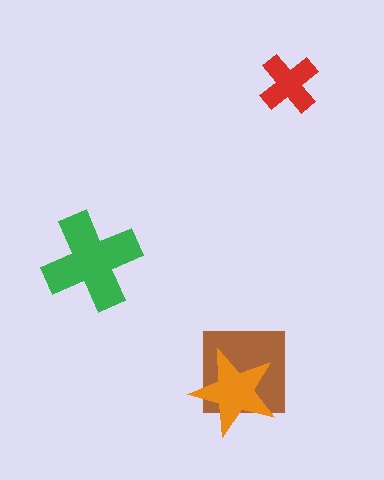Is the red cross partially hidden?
No, no other shape covers it.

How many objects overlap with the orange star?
1 object overlaps with the orange star.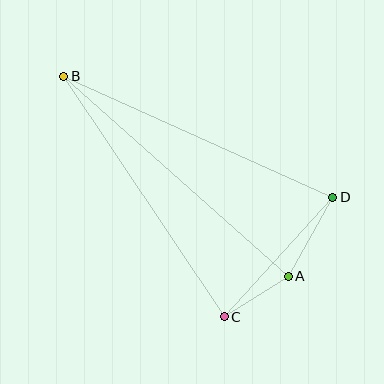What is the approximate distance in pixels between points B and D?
The distance between B and D is approximately 295 pixels.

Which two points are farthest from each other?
Points A and B are farthest from each other.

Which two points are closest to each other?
Points A and C are closest to each other.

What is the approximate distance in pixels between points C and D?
The distance between C and D is approximately 162 pixels.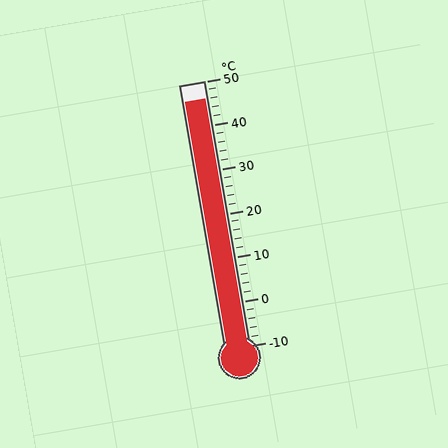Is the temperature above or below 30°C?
The temperature is above 30°C.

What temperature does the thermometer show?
The thermometer shows approximately 46°C.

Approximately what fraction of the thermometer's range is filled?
The thermometer is filled to approximately 95% of its range.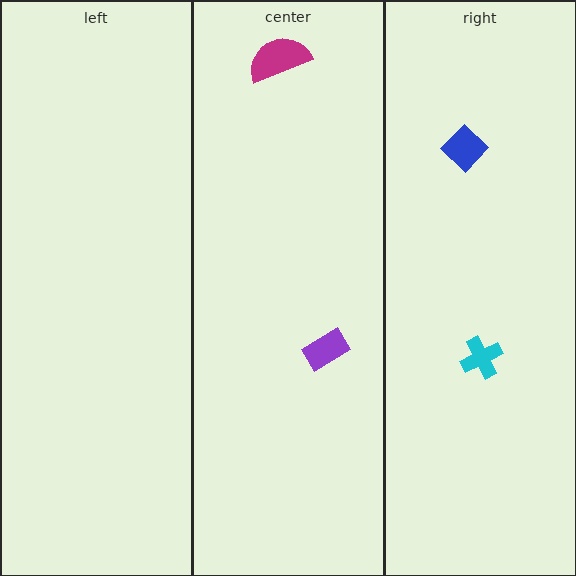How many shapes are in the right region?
2.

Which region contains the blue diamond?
The right region.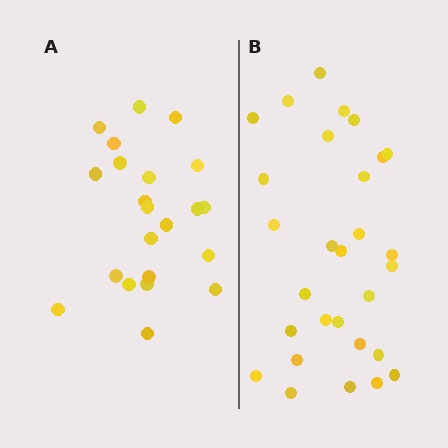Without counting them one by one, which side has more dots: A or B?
Region B (the right region) has more dots.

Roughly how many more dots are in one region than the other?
Region B has roughly 8 or so more dots than region A.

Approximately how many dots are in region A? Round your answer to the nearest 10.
About 20 dots. (The exact count is 22, which rounds to 20.)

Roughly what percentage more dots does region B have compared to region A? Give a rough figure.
About 30% more.